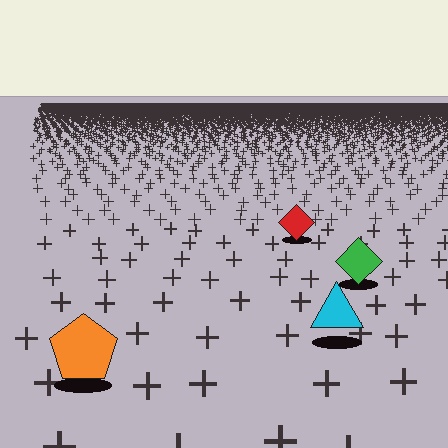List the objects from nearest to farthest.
From nearest to farthest: the orange pentagon, the cyan triangle, the green diamond, the red diamond.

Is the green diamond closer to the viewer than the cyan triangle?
No. The cyan triangle is closer — you can tell from the texture gradient: the ground texture is coarser near it.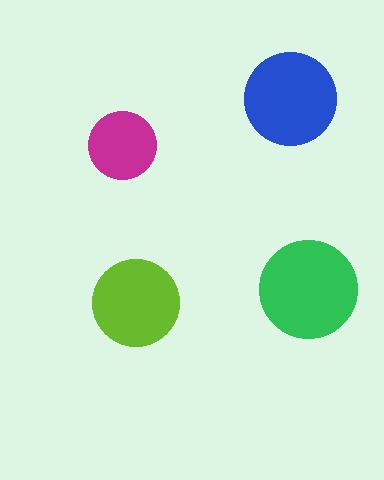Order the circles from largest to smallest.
the green one, the blue one, the lime one, the magenta one.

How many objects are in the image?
There are 4 objects in the image.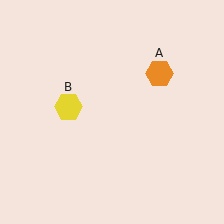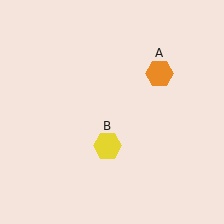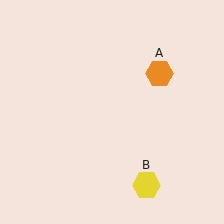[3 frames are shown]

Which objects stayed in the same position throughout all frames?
Orange hexagon (object A) remained stationary.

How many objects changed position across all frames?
1 object changed position: yellow hexagon (object B).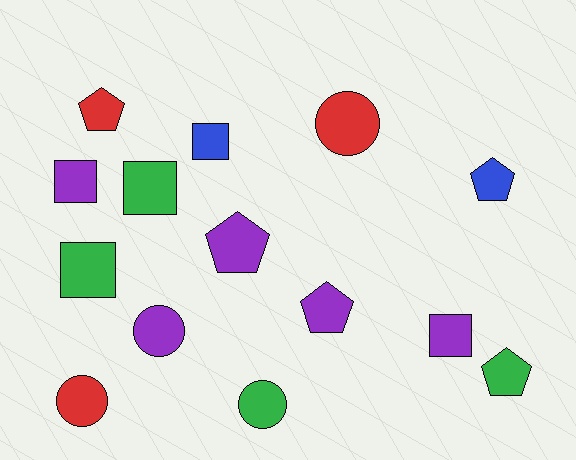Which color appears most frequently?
Purple, with 5 objects.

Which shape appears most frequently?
Square, with 5 objects.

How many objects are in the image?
There are 14 objects.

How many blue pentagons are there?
There is 1 blue pentagon.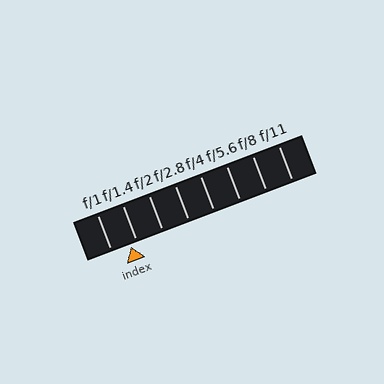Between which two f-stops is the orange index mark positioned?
The index mark is between f/1 and f/1.4.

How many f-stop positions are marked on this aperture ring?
There are 8 f-stop positions marked.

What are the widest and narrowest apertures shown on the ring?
The widest aperture shown is f/1 and the narrowest is f/11.